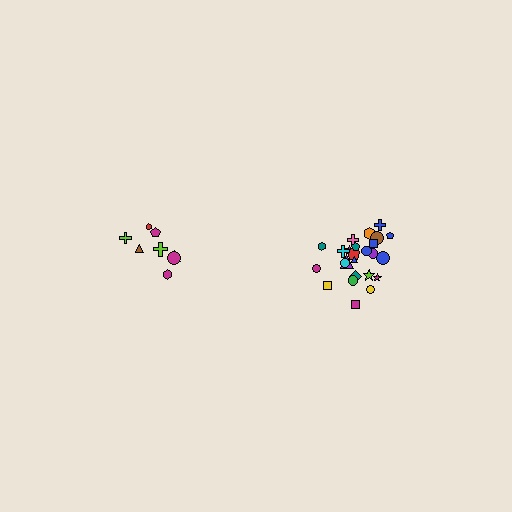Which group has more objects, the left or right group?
The right group.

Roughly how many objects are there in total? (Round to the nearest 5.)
Roughly 35 objects in total.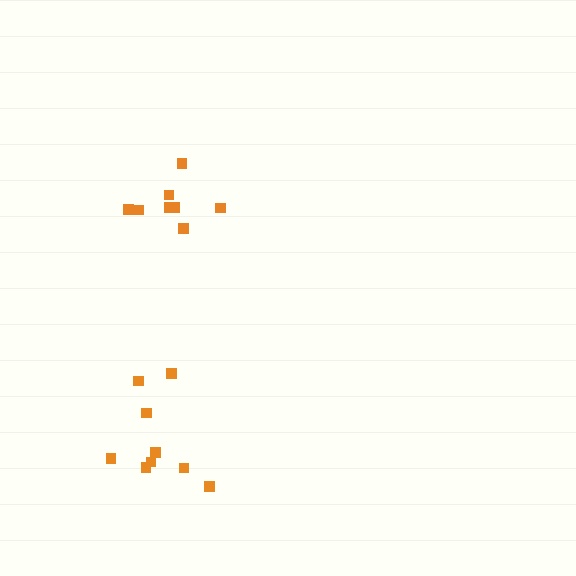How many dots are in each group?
Group 1: 8 dots, Group 2: 9 dots (17 total).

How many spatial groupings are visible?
There are 2 spatial groupings.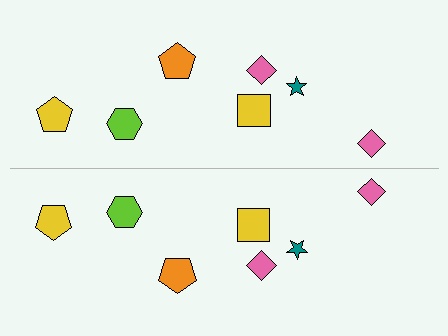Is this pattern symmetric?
Yes, this pattern has bilateral (reflection) symmetry.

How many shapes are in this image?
There are 14 shapes in this image.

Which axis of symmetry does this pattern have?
The pattern has a horizontal axis of symmetry running through the center of the image.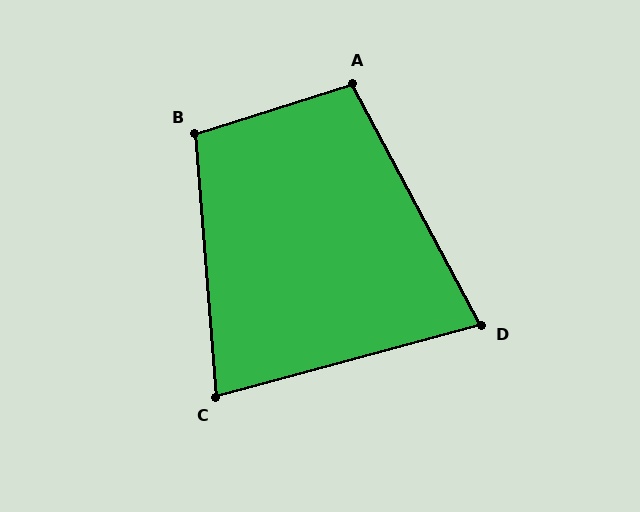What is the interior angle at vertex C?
Approximately 80 degrees (acute).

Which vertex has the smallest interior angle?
D, at approximately 77 degrees.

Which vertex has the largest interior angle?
B, at approximately 103 degrees.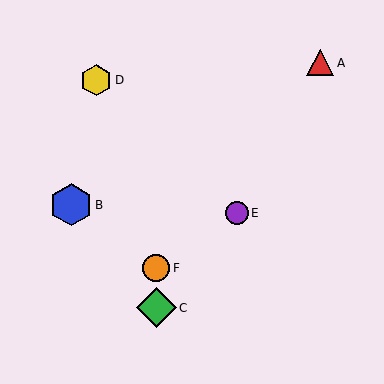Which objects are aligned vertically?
Objects C, F are aligned vertically.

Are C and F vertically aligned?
Yes, both are at x≈156.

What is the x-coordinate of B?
Object B is at x≈71.